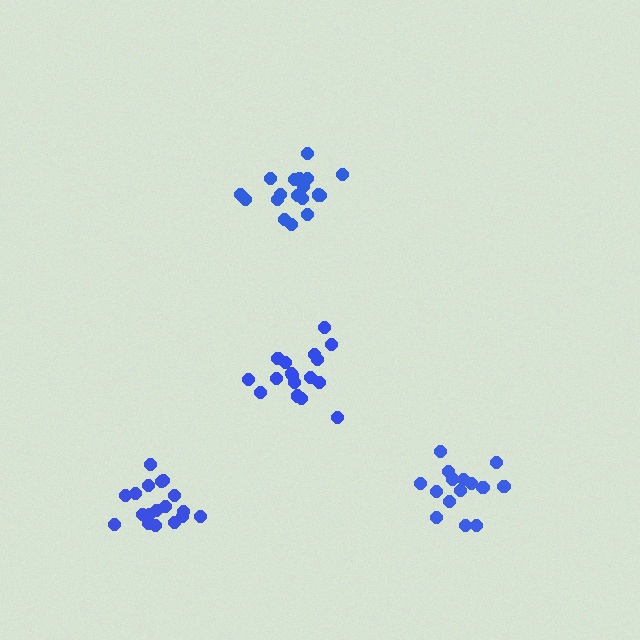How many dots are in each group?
Group 1: 17 dots, Group 2: 18 dots, Group 3: 18 dots, Group 4: 15 dots (68 total).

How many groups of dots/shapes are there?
There are 4 groups.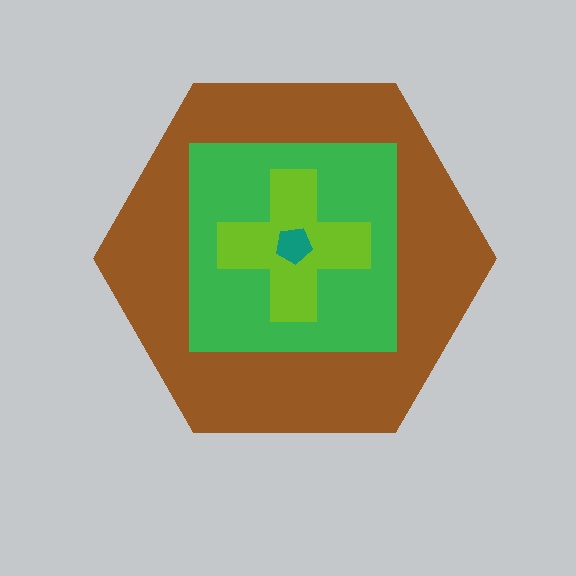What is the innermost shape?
The teal pentagon.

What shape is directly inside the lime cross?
The teal pentagon.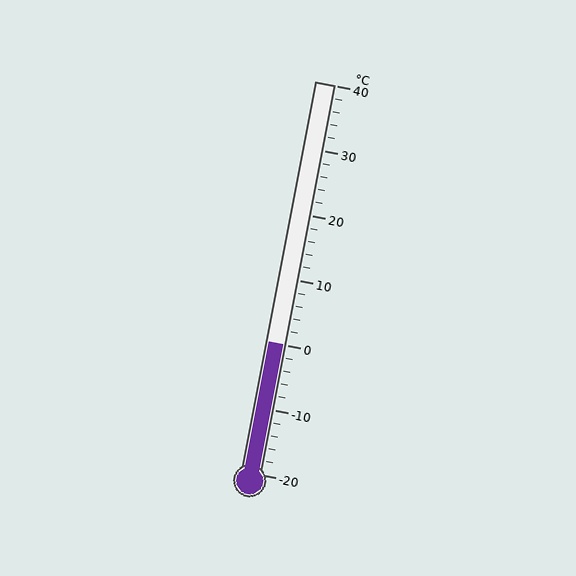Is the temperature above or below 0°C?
The temperature is at 0°C.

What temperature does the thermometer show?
The thermometer shows approximately 0°C.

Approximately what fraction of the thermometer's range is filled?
The thermometer is filled to approximately 35% of its range.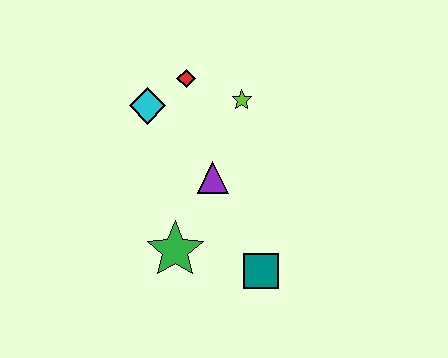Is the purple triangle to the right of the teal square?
No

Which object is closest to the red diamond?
The cyan diamond is closest to the red diamond.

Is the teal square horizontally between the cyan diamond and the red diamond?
No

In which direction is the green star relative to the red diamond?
The green star is below the red diamond.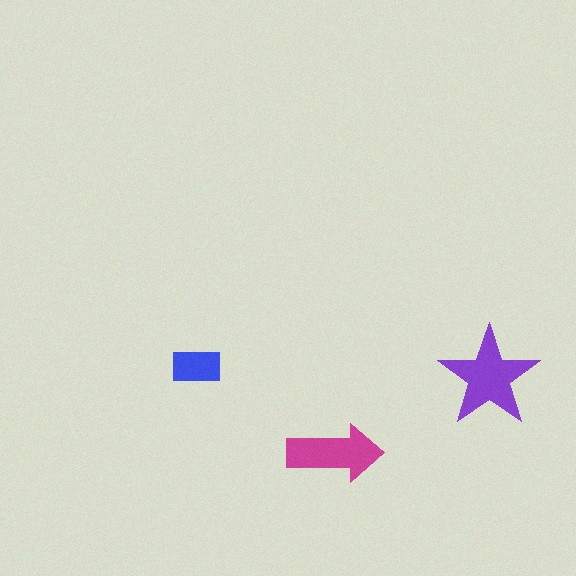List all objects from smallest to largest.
The blue rectangle, the magenta arrow, the purple star.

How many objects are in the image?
There are 3 objects in the image.